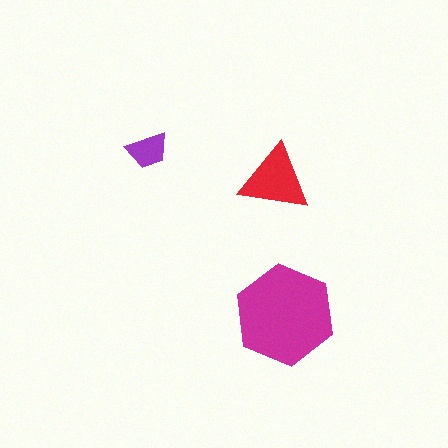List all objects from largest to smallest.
The magenta hexagon, the red triangle, the purple trapezoid.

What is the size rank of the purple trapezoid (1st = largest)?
3rd.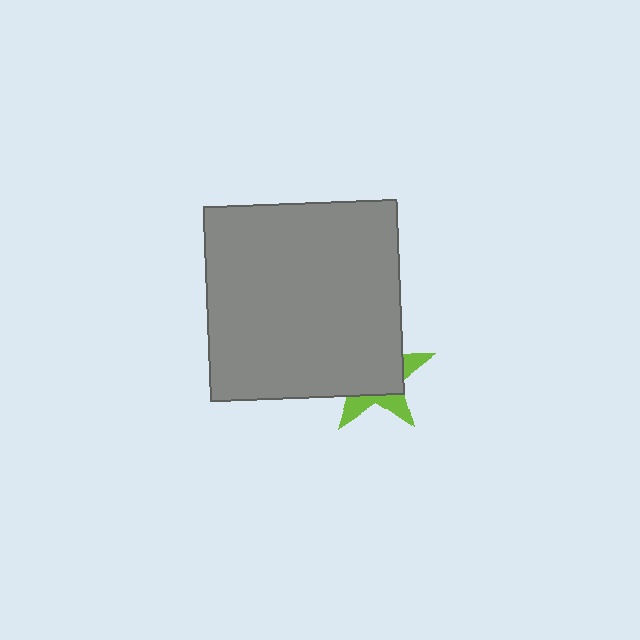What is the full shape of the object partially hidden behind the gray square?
The partially hidden object is a lime star.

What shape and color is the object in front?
The object in front is a gray square.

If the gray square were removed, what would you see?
You would see the complete lime star.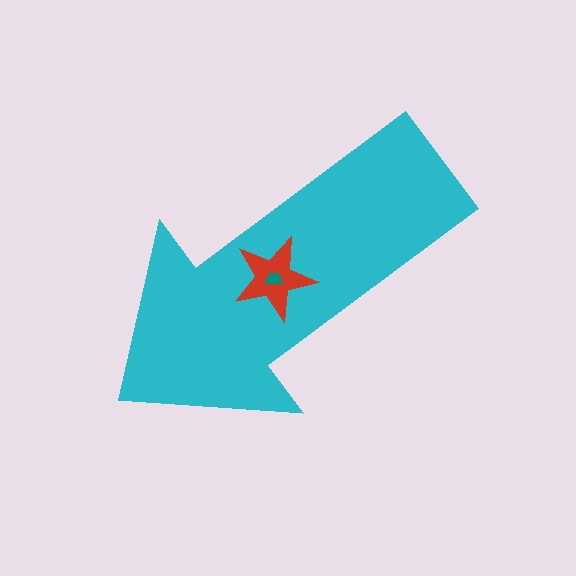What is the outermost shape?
The cyan arrow.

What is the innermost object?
The teal trapezoid.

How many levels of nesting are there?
3.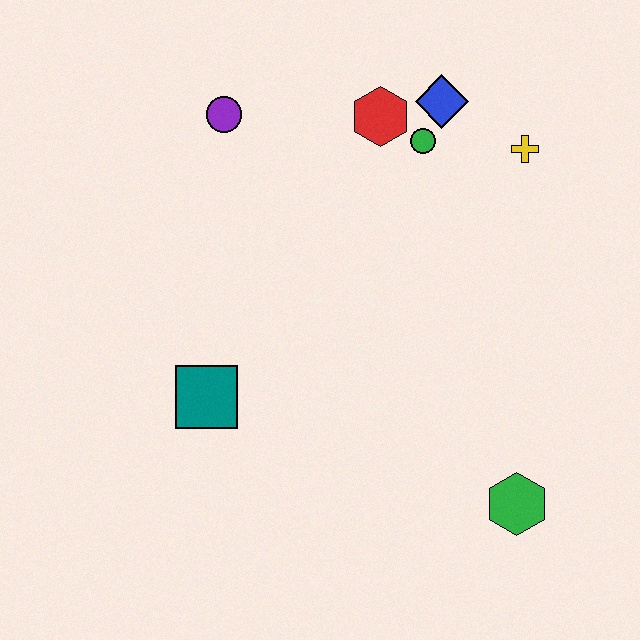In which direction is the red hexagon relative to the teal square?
The red hexagon is above the teal square.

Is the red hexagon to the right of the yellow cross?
No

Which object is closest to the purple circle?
The red hexagon is closest to the purple circle.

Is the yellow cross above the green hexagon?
Yes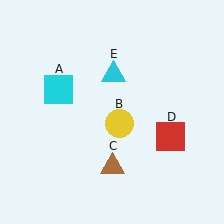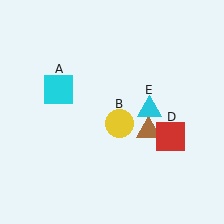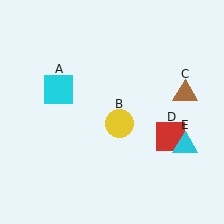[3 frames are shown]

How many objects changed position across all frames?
2 objects changed position: brown triangle (object C), cyan triangle (object E).